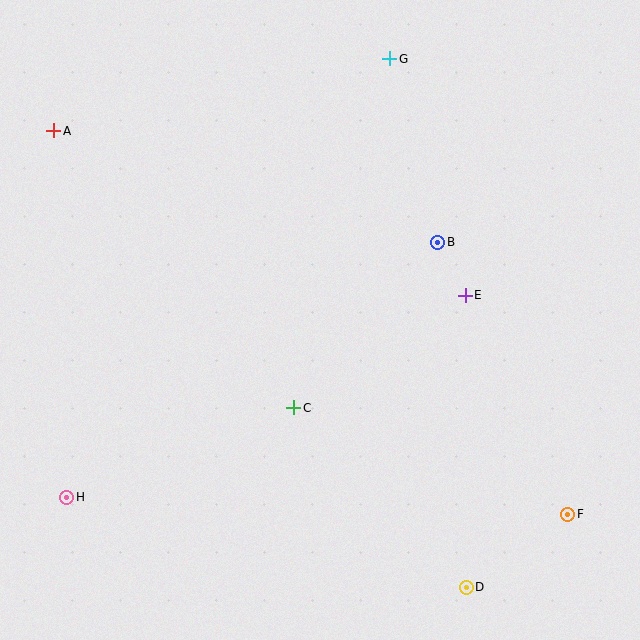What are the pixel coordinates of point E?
Point E is at (465, 295).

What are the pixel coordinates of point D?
Point D is at (466, 587).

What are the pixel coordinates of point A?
Point A is at (54, 131).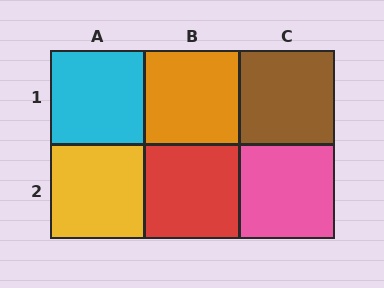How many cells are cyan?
1 cell is cyan.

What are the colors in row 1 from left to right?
Cyan, orange, brown.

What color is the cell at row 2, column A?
Yellow.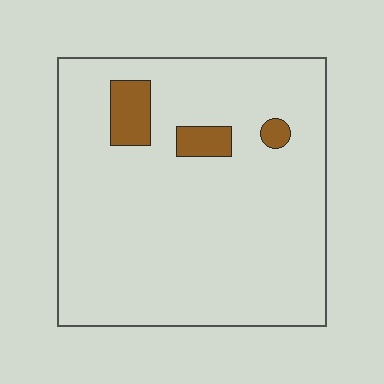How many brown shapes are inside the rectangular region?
3.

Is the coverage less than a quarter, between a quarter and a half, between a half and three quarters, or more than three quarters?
Less than a quarter.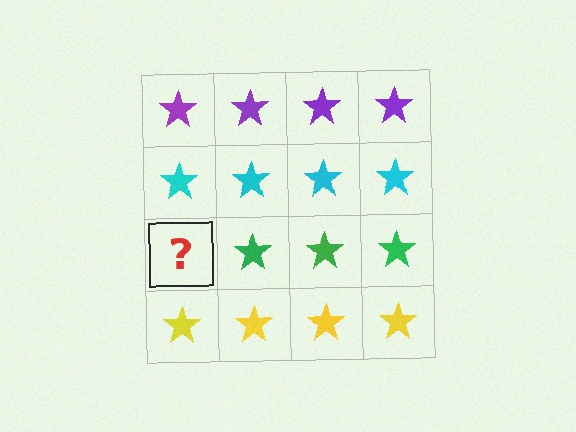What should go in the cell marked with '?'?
The missing cell should contain a green star.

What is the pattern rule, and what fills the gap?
The rule is that each row has a consistent color. The gap should be filled with a green star.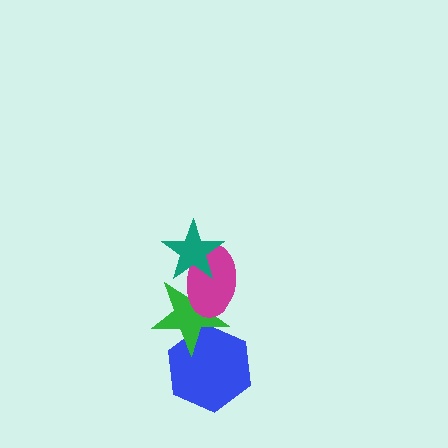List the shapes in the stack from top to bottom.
From top to bottom: the teal star, the magenta ellipse, the green star, the blue hexagon.